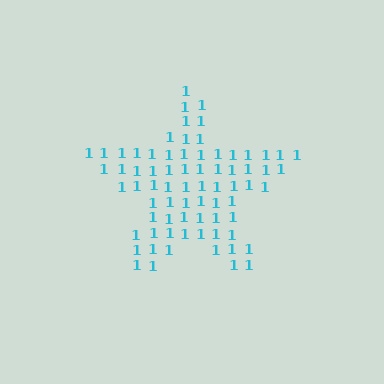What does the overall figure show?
The overall figure shows a star.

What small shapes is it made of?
It is made of small digit 1's.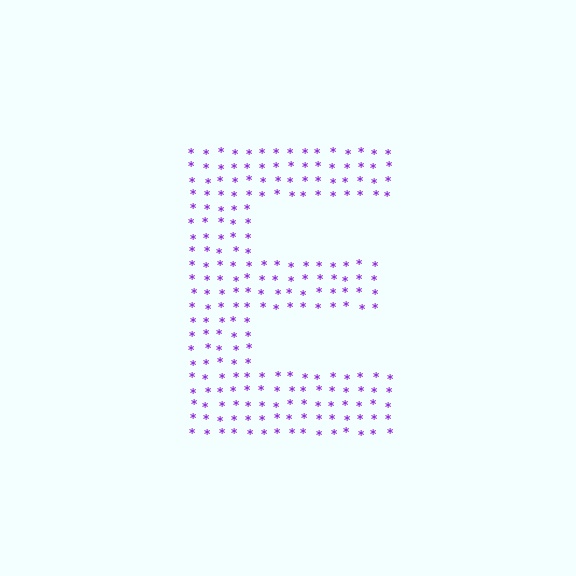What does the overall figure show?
The overall figure shows the letter E.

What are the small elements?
The small elements are asterisks.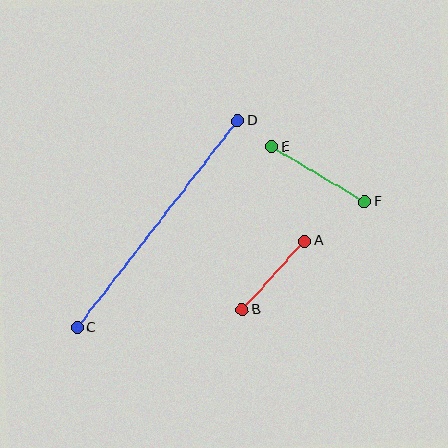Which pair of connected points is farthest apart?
Points C and D are farthest apart.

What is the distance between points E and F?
The distance is approximately 108 pixels.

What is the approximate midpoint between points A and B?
The midpoint is at approximately (273, 275) pixels.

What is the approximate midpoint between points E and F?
The midpoint is at approximately (318, 174) pixels.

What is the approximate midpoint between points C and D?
The midpoint is at approximately (157, 224) pixels.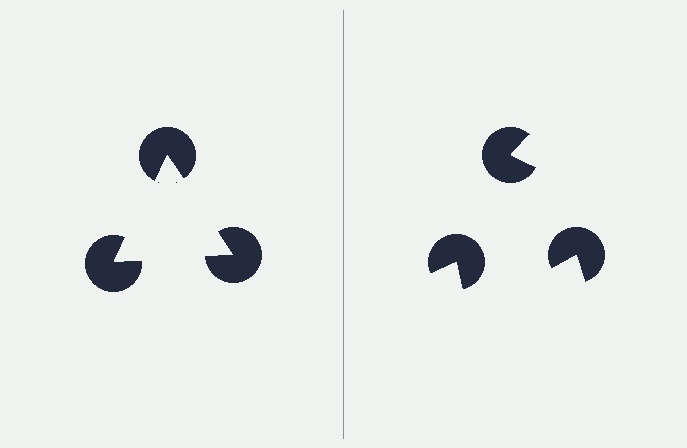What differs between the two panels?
The pac-man discs are positioned identically on both sides; only the wedge orientations differ. On the left they align to a triangle; on the right they are misaligned.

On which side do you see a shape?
An illusory triangle appears on the left side. On the right side the wedge cuts are rotated, so no coherent shape forms.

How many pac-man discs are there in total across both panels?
6 — 3 on each side.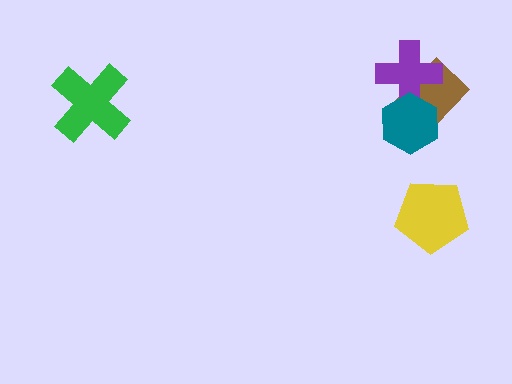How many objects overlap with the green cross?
0 objects overlap with the green cross.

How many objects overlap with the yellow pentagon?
0 objects overlap with the yellow pentagon.